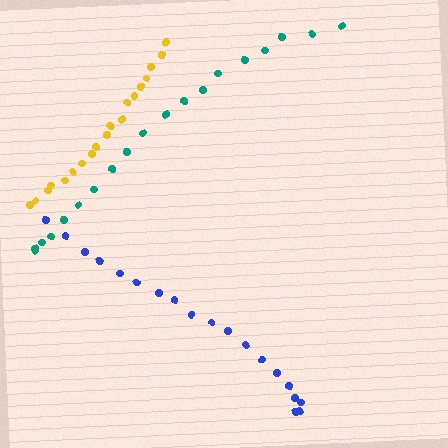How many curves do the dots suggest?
There are 3 distinct paths.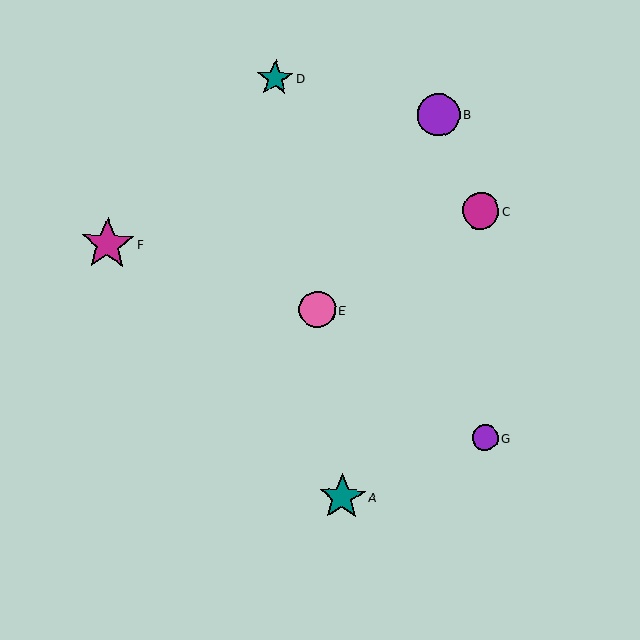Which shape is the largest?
The magenta star (labeled F) is the largest.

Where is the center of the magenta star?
The center of the magenta star is at (108, 244).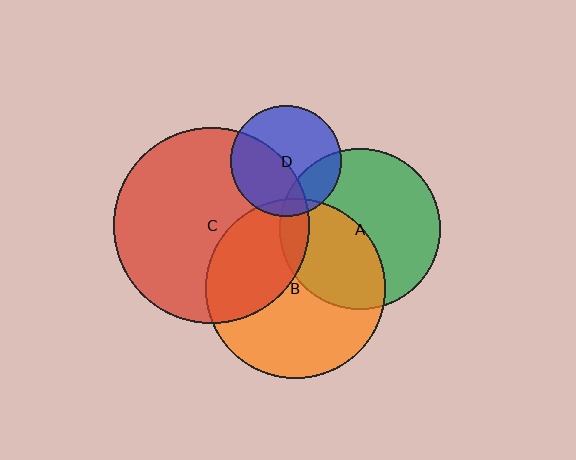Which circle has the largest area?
Circle C (red).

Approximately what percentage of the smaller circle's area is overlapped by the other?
Approximately 10%.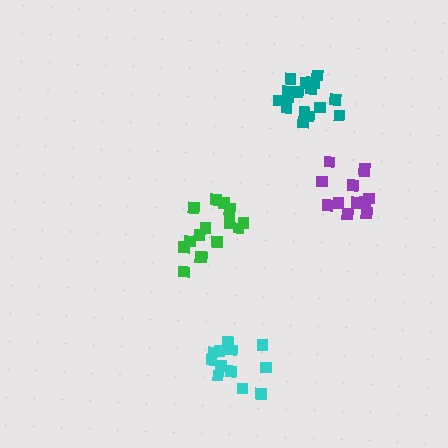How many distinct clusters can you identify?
There are 4 distinct clusters.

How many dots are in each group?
Group 1: 16 dots, Group 2: 17 dots, Group 3: 12 dots, Group 4: 13 dots (58 total).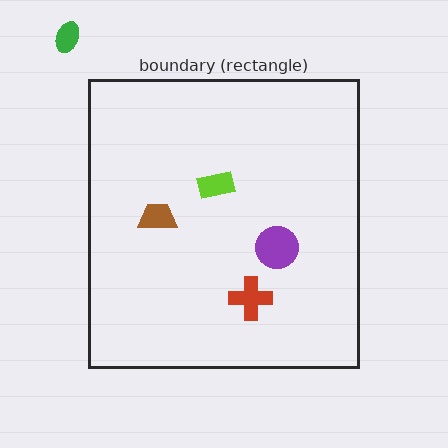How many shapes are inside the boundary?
4 inside, 1 outside.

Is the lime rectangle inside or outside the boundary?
Inside.